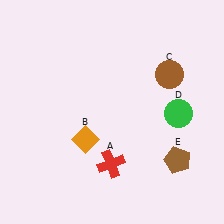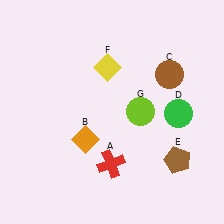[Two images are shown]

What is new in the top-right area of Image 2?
A lime circle (G) was added in the top-right area of Image 2.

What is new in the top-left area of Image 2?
A yellow diamond (F) was added in the top-left area of Image 2.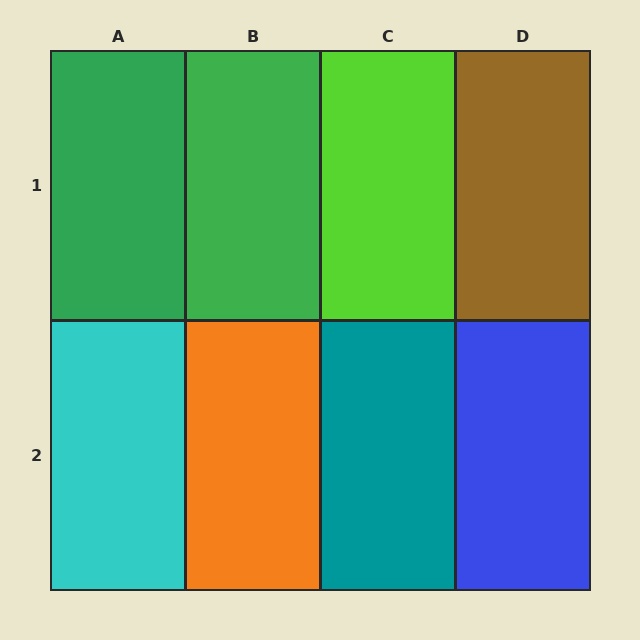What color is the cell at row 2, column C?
Teal.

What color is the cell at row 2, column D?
Blue.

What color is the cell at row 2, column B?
Orange.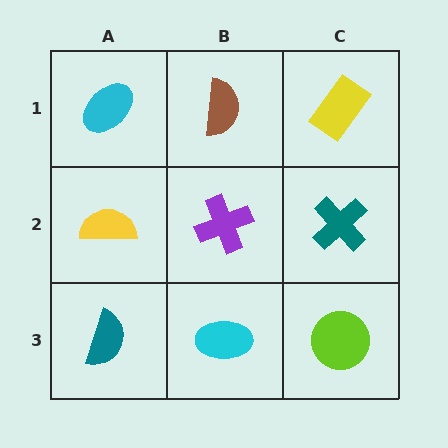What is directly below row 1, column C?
A teal cross.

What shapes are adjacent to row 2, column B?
A brown semicircle (row 1, column B), a cyan ellipse (row 3, column B), a yellow semicircle (row 2, column A), a teal cross (row 2, column C).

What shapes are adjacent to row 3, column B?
A purple cross (row 2, column B), a teal semicircle (row 3, column A), a lime circle (row 3, column C).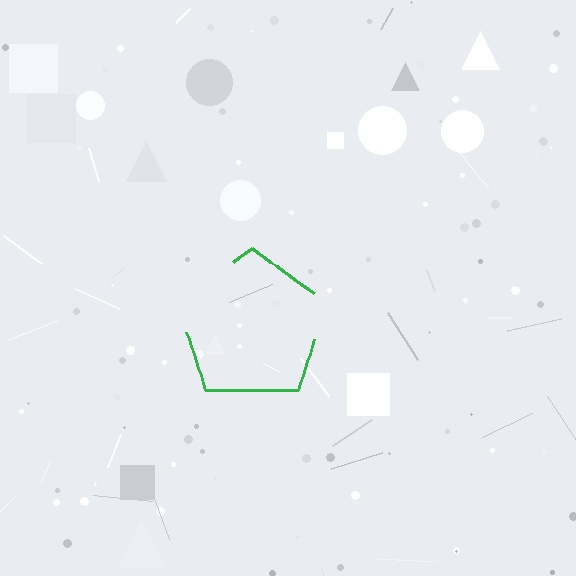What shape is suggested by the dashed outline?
The dashed outline suggests a pentagon.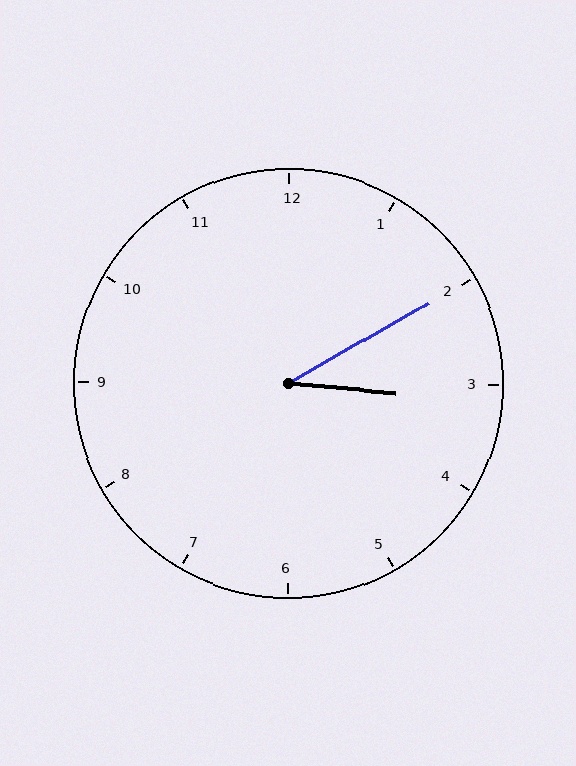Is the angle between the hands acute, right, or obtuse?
It is acute.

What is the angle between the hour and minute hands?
Approximately 35 degrees.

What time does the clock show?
3:10.